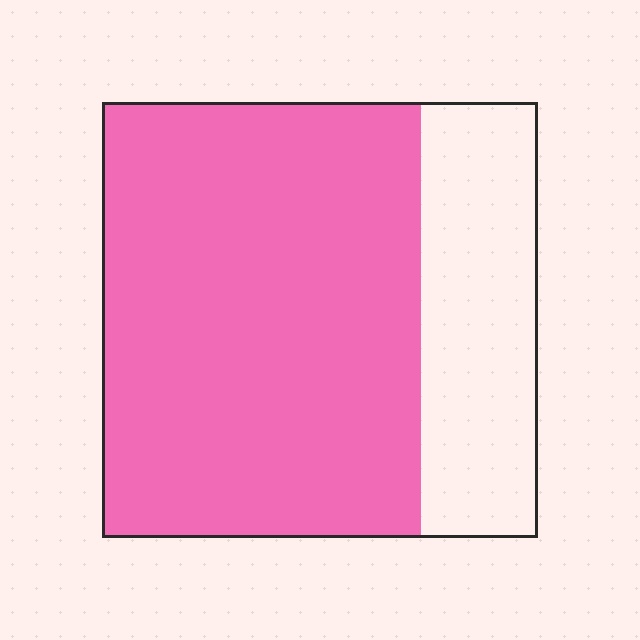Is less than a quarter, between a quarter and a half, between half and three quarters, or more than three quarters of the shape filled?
Between half and three quarters.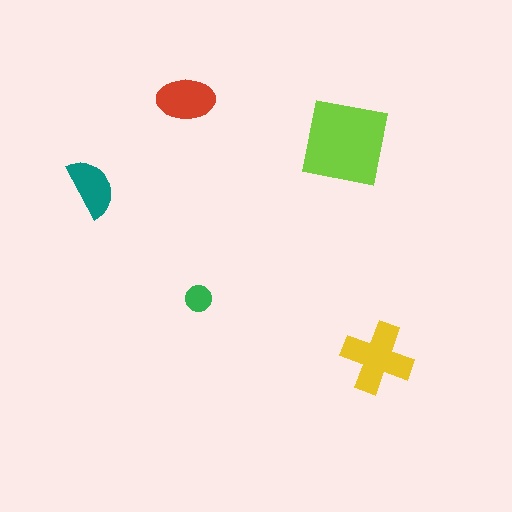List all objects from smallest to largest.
The green circle, the teal semicircle, the red ellipse, the yellow cross, the lime square.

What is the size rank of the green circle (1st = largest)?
5th.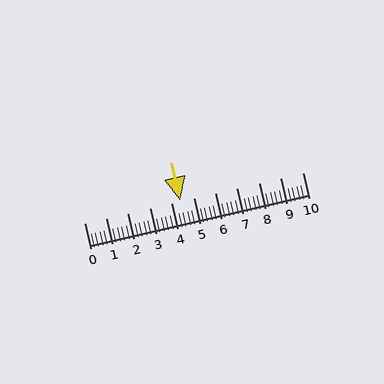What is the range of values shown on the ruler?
The ruler shows values from 0 to 10.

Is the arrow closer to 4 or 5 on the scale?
The arrow is closer to 4.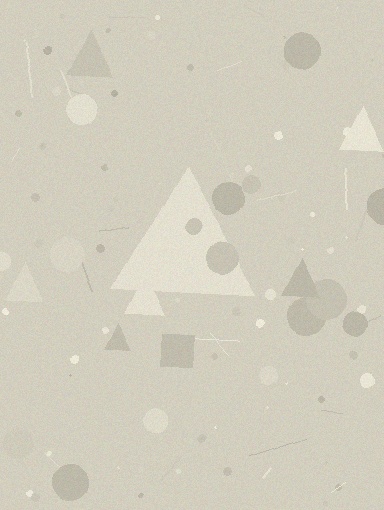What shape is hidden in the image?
A triangle is hidden in the image.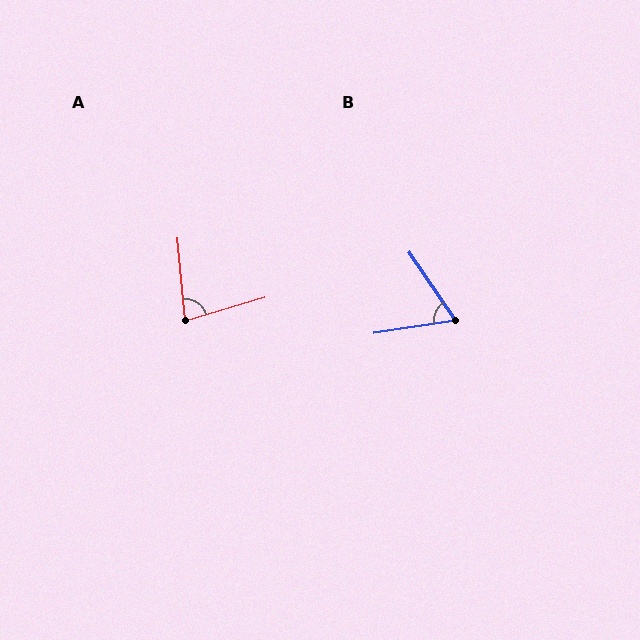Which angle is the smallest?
B, at approximately 65 degrees.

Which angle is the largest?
A, at approximately 78 degrees.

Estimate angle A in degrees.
Approximately 78 degrees.